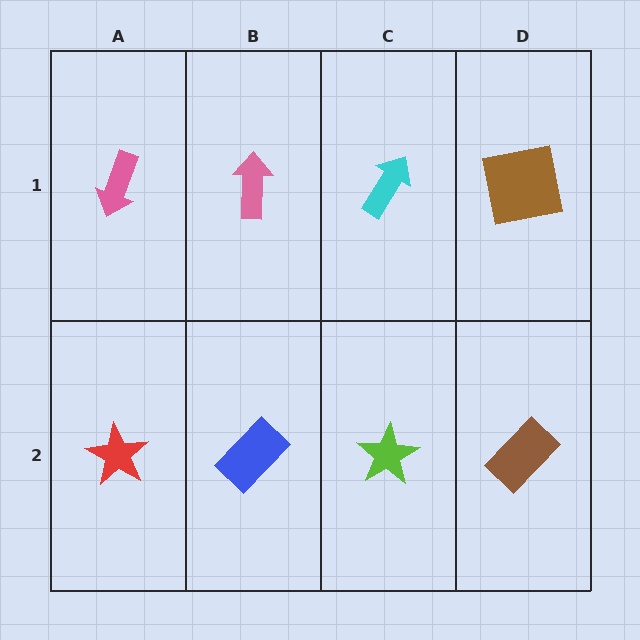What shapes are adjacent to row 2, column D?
A brown square (row 1, column D), a lime star (row 2, column C).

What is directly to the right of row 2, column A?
A blue rectangle.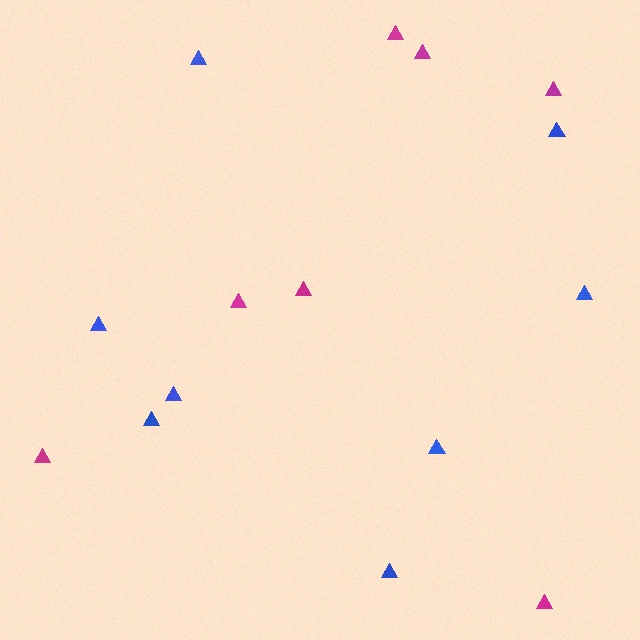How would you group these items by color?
There are 2 groups: one group of magenta triangles (7) and one group of blue triangles (8).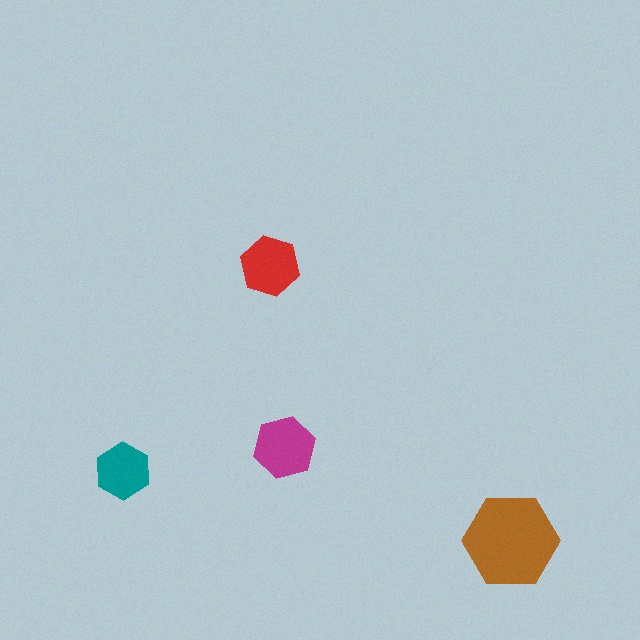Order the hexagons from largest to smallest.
the brown one, the magenta one, the red one, the teal one.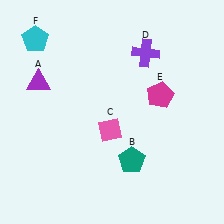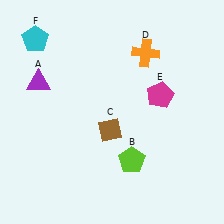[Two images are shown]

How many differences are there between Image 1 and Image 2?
There are 3 differences between the two images.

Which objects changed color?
B changed from teal to lime. C changed from pink to brown. D changed from purple to orange.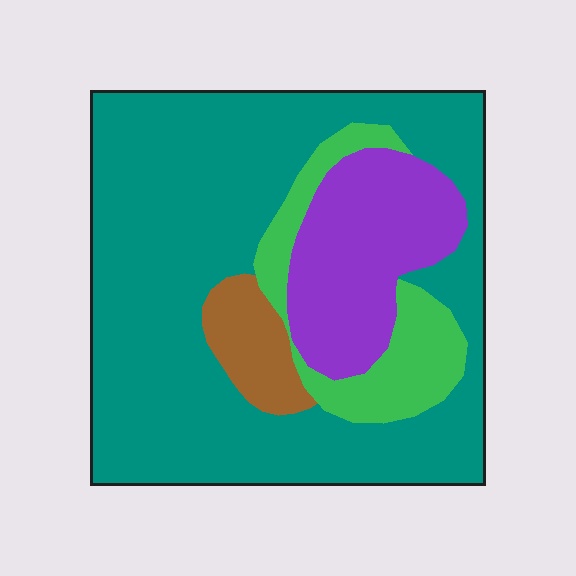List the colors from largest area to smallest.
From largest to smallest: teal, purple, green, brown.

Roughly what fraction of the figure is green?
Green takes up about one eighth (1/8) of the figure.